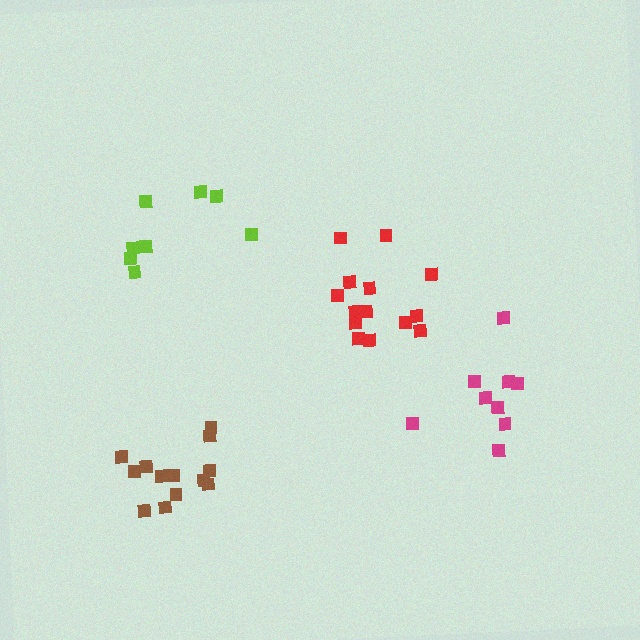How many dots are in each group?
Group 1: 14 dots, Group 2: 9 dots, Group 3: 8 dots, Group 4: 13 dots (44 total).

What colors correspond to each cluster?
The clusters are colored: red, magenta, lime, brown.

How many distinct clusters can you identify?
There are 4 distinct clusters.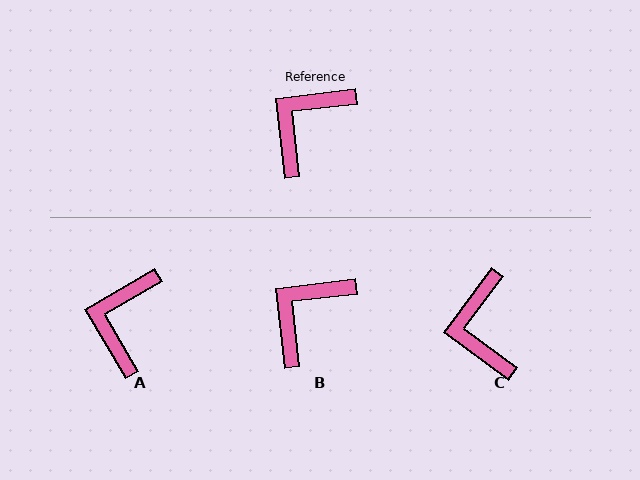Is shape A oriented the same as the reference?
No, it is off by about 24 degrees.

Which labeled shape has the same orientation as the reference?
B.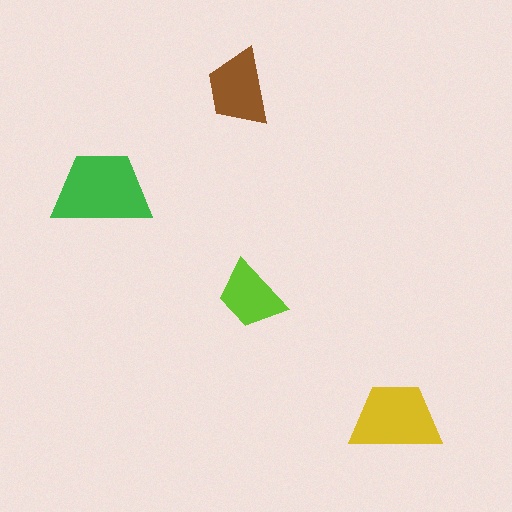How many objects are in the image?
There are 4 objects in the image.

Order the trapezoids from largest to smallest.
the green one, the yellow one, the brown one, the lime one.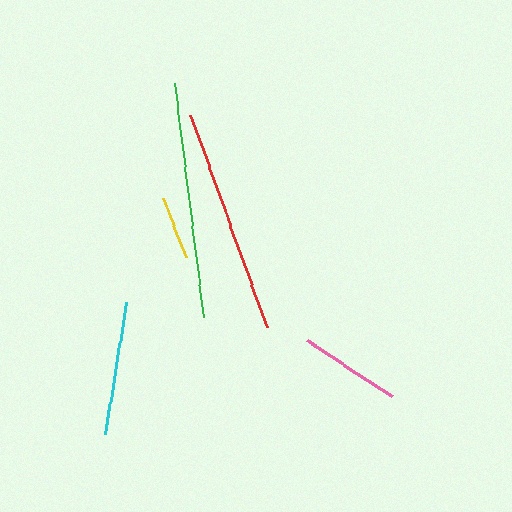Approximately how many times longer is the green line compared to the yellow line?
The green line is approximately 3.7 times the length of the yellow line.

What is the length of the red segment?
The red segment is approximately 226 pixels long.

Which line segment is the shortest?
The yellow line is the shortest at approximately 63 pixels.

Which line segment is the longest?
The green line is the longest at approximately 237 pixels.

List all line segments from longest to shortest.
From longest to shortest: green, red, cyan, pink, yellow.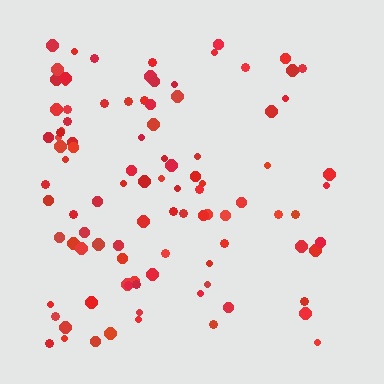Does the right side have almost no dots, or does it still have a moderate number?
Still a moderate number, just noticeably fewer than the left.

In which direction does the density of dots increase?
From right to left, with the left side densest.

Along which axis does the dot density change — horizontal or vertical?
Horizontal.